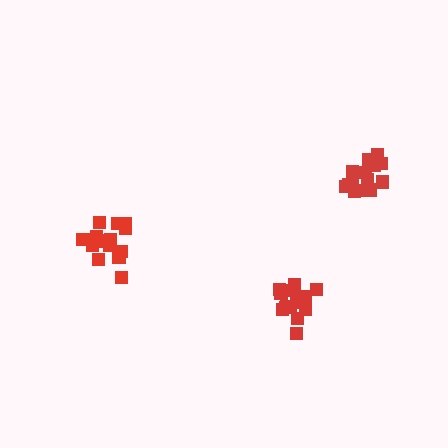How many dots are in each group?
Group 1: 15 dots, Group 2: 16 dots, Group 3: 14 dots (45 total).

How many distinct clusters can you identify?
There are 3 distinct clusters.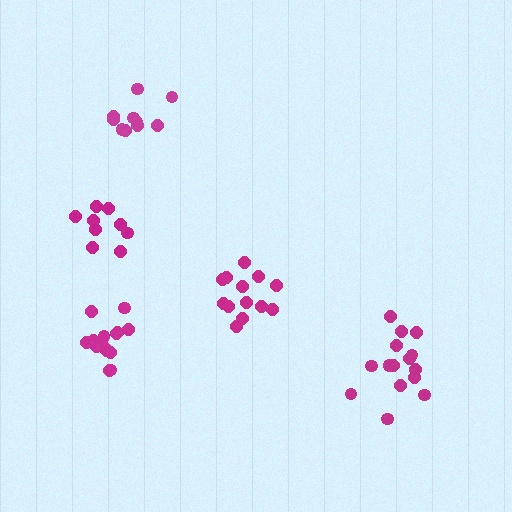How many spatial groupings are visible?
There are 5 spatial groupings.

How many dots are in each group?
Group 1: 13 dots, Group 2: 15 dots, Group 3: 9 dots, Group 4: 10 dots, Group 5: 15 dots (62 total).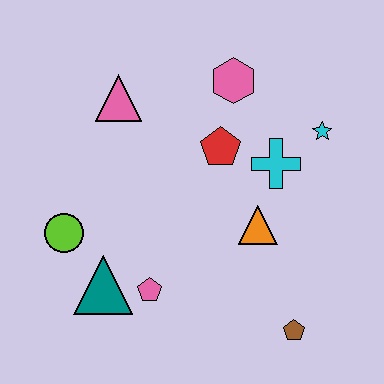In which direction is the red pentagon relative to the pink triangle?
The red pentagon is to the right of the pink triangle.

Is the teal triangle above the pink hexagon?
No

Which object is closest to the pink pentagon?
The teal triangle is closest to the pink pentagon.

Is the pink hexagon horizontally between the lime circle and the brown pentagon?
Yes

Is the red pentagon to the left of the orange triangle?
Yes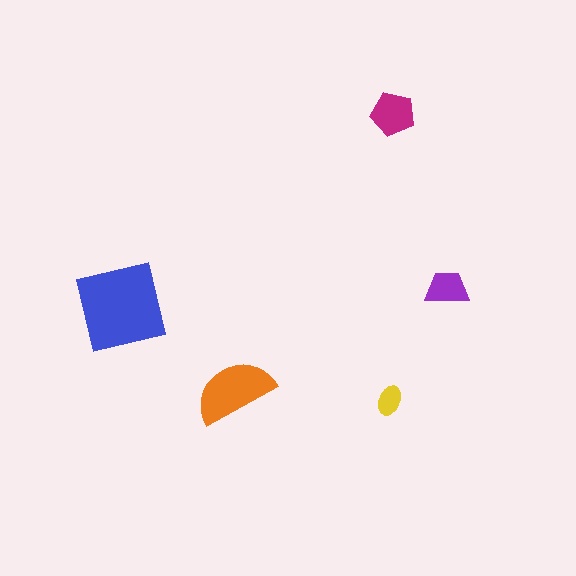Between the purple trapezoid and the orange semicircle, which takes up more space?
The orange semicircle.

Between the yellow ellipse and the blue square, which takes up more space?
The blue square.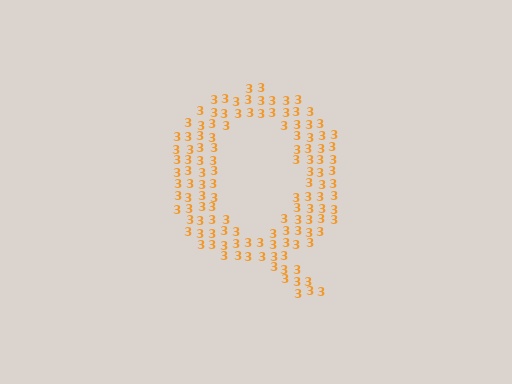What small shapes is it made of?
It is made of small digit 3's.